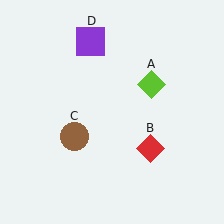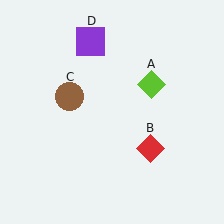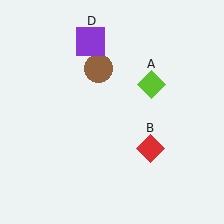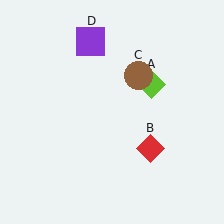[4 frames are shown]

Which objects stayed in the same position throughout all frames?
Lime diamond (object A) and red diamond (object B) and purple square (object D) remained stationary.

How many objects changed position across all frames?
1 object changed position: brown circle (object C).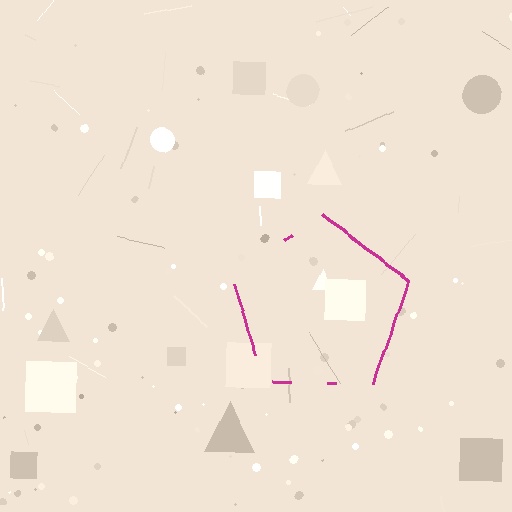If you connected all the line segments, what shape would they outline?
They would outline a pentagon.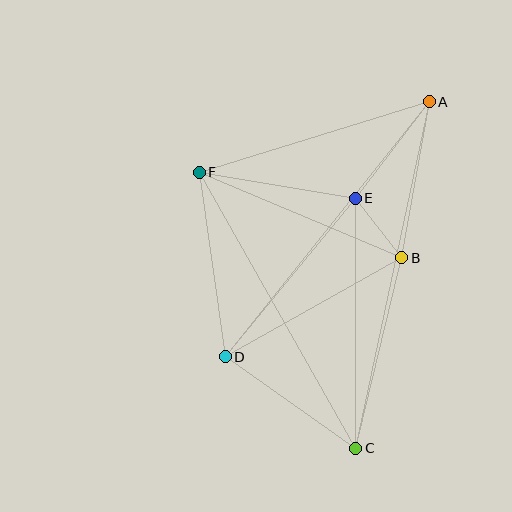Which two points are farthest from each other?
Points A and C are farthest from each other.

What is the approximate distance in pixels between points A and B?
The distance between A and B is approximately 158 pixels.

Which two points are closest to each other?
Points B and E are closest to each other.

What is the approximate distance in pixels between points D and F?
The distance between D and F is approximately 187 pixels.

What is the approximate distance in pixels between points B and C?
The distance between B and C is approximately 196 pixels.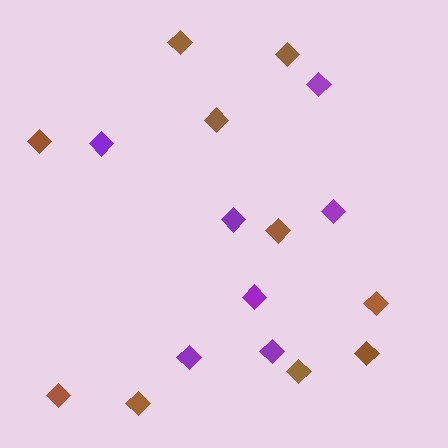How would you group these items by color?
There are 2 groups: one group of purple diamonds (7) and one group of brown diamonds (10).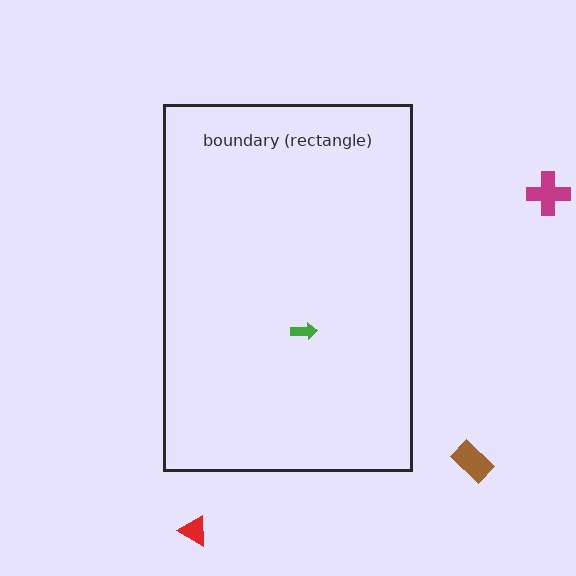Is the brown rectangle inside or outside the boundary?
Outside.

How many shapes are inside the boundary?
1 inside, 3 outside.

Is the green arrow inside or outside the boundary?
Inside.